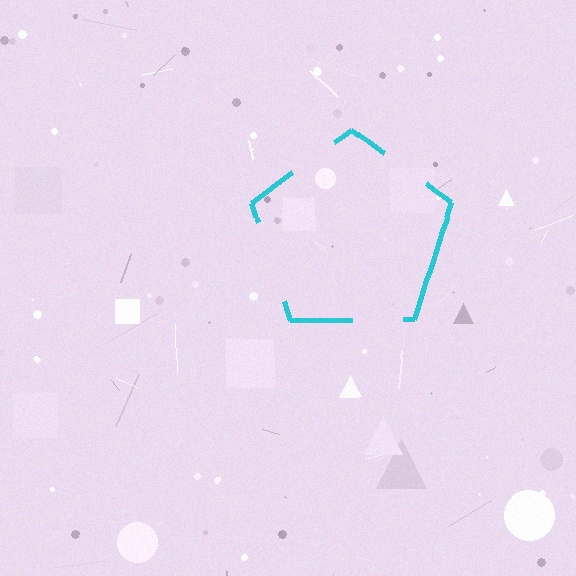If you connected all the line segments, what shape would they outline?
They would outline a pentagon.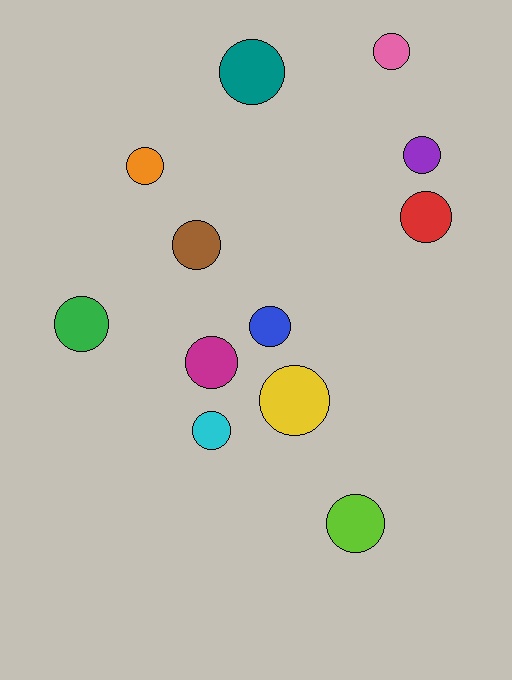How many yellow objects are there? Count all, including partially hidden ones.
There is 1 yellow object.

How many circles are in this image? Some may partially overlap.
There are 12 circles.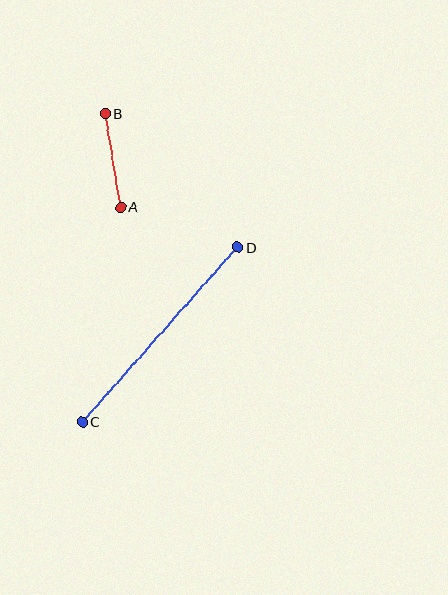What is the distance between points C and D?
The distance is approximately 234 pixels.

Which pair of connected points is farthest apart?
Points C and D are farthest apart.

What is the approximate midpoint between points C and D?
The midpoint is at approximately (160, 334) pixels.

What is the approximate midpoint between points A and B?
The midpoint is at approximately (113, 160) pixels.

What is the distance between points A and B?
The distance is approximately 95 pixels.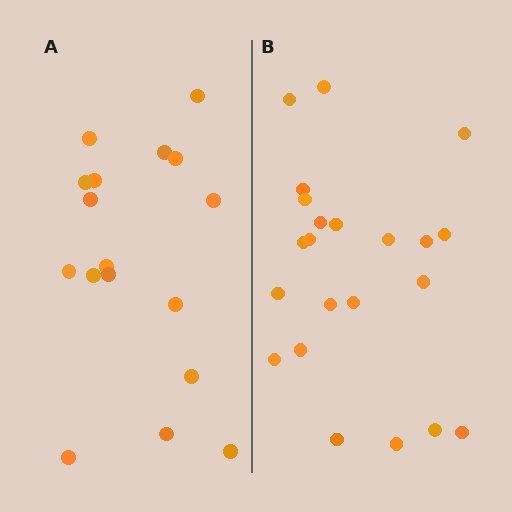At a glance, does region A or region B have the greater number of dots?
Region B (the right region) has more dots.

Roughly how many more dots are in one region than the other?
Region B has about 5 more dots than region A.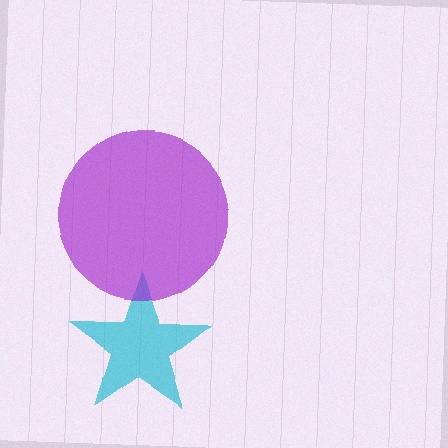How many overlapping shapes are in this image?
There are 2 overlapping shapes in the image.